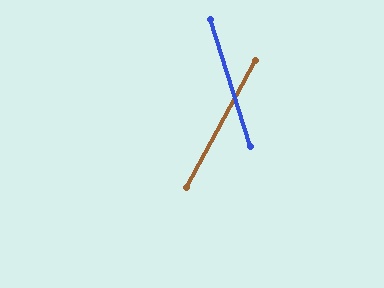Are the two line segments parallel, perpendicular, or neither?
Neither parallel nor perpendicular — they differ by about 46°.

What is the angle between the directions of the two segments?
Approximately 46 degrees.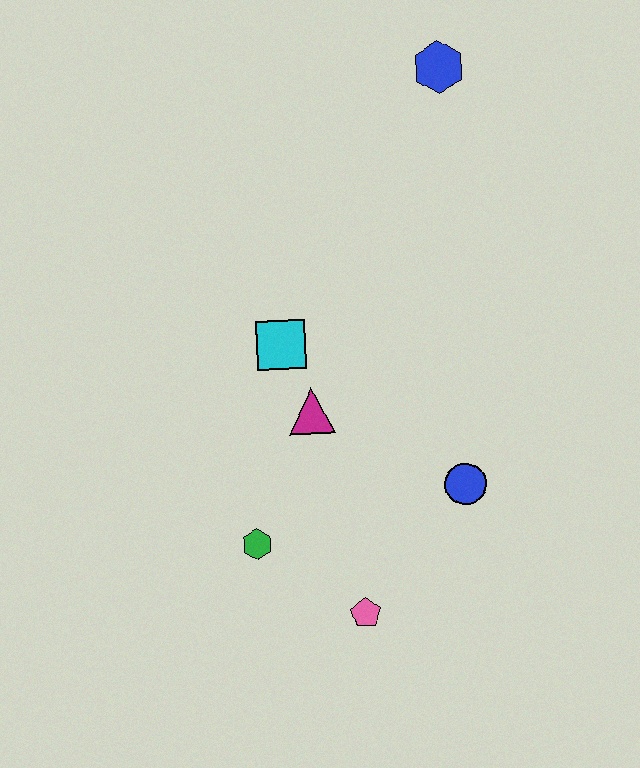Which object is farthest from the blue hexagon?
The pink pentagon is farthest from the blue hexagon.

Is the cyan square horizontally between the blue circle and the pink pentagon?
No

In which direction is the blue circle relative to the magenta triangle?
The blue circle is to the right of the magenta triangle.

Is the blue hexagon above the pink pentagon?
Yes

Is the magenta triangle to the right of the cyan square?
Yes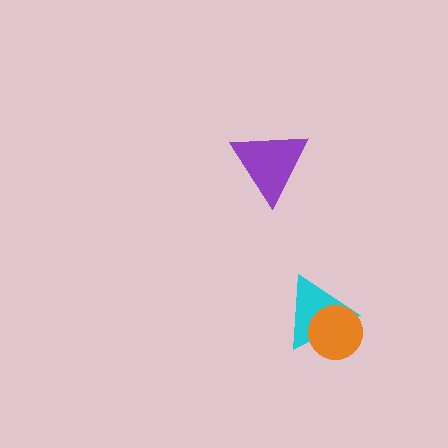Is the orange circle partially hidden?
No, no other shape covers it.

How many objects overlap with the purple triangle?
0 objects overlap with the purple triangle.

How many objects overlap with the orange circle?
1 object overlaps with the orange circle.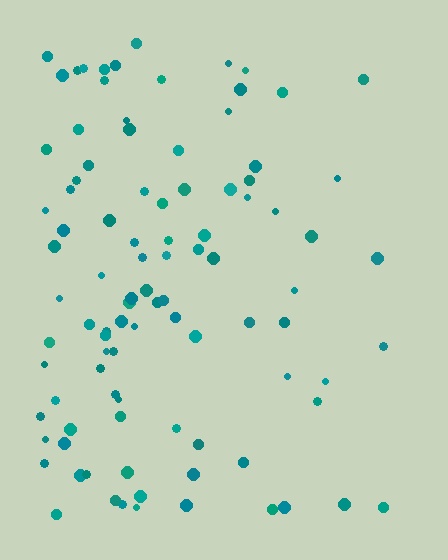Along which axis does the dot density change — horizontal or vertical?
Horizontal.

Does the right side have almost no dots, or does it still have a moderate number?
Still a moderate number, just noticeably fewer than the left.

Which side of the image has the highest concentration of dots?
The left.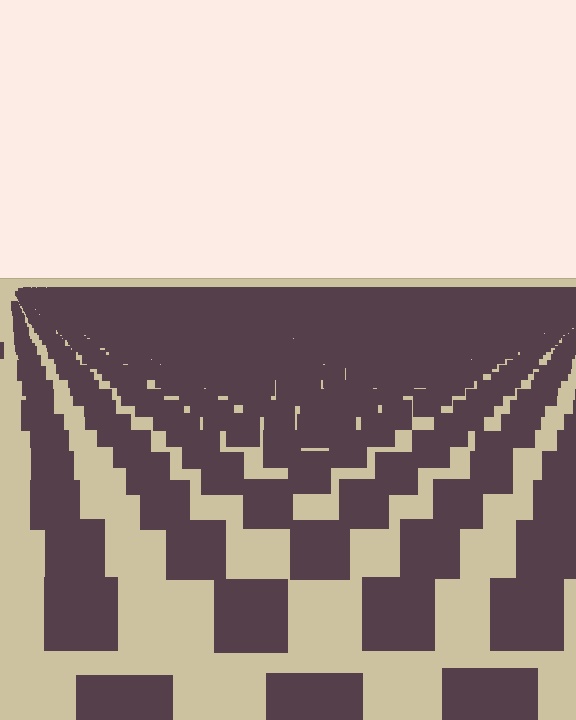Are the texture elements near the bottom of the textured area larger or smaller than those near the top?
Larger. Near the bottom, elements are closer to the viewer and appear at a bigger on-screen size.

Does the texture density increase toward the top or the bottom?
Density increases toward the top.